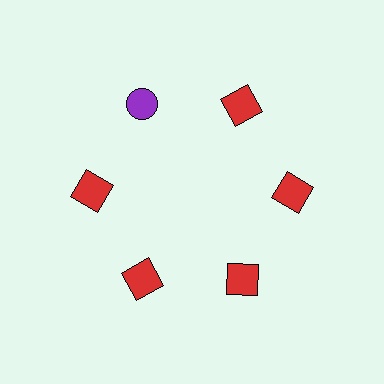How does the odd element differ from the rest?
It differs in both color (purple instead of red) and shape (circle instead of square).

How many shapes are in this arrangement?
There are 6 shapes arranged in a ring pattern.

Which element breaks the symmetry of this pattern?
The purple circle at roughly the 11 o'clock position breaks the symmetry. All other shapes are red squares.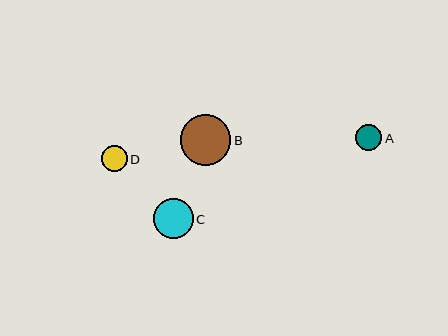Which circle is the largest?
Circle B is the largest with a size of approximately 50 pixels.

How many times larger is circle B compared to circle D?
Circle B is approximately 2.0 times the size of circle D.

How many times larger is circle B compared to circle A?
Circle B is approximately 1.9 times the size of circle A.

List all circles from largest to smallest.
From largest to smallest: B, C, A, D.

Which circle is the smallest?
Circle D is the smallest with a size of approximately 25 pixels.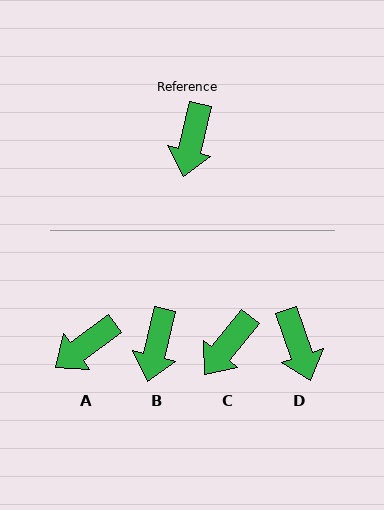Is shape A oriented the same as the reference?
No, it is off by about 40 degrees.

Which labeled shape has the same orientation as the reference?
B.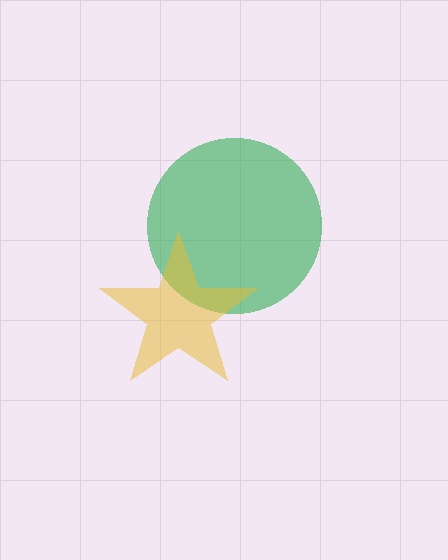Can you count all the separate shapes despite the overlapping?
Yes, there are 2 separate shapes.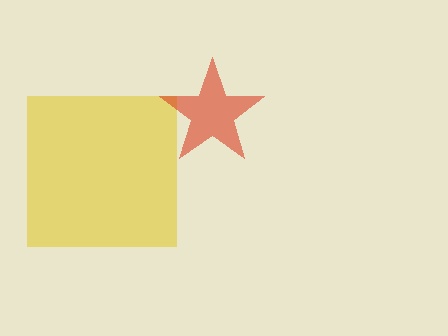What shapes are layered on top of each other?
The layered shapes are: a yellow square, a red star.